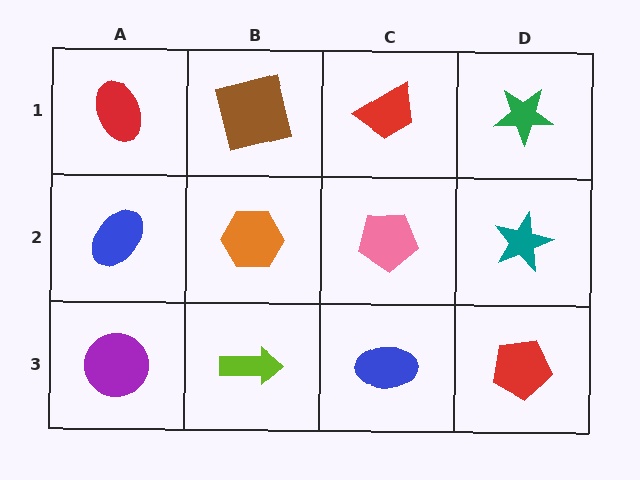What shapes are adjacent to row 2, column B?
A brown square (row 1, column B), a lime arrow (row 3, column B), a blue ellipse (row 2, column A), a pink pentagon (row 2, column C).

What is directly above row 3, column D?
A teal star.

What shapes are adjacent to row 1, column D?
A teal star (row 2, column D), a red trapezoid (row 1, column C).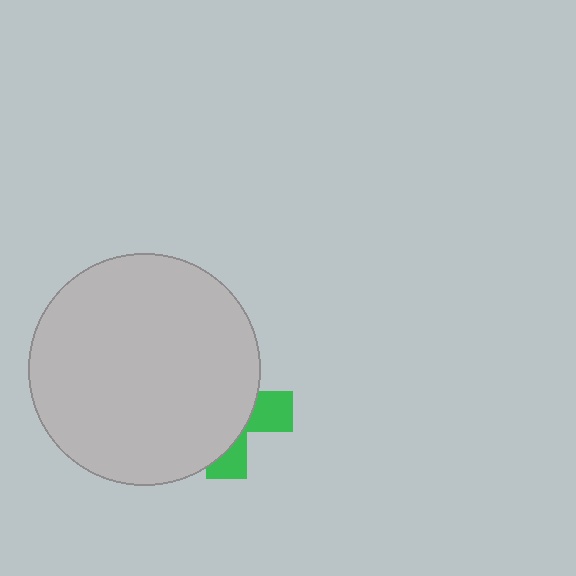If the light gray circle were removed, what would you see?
You would see the complete green cross.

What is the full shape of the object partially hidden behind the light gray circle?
The partially hidden object is a green cross.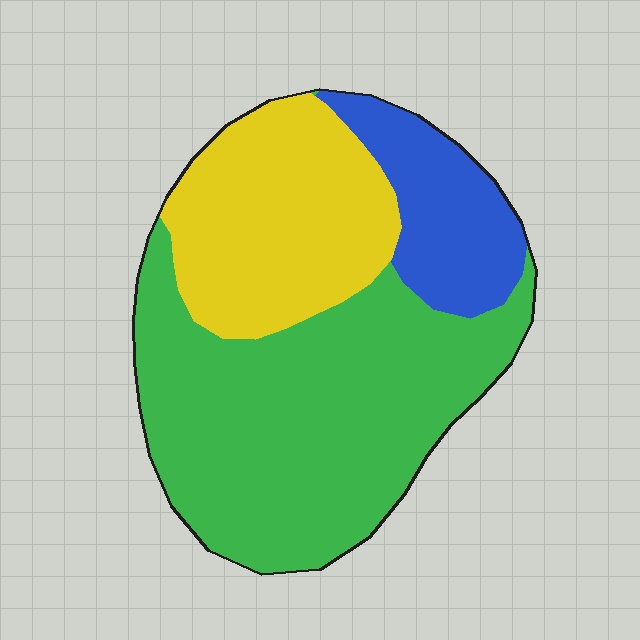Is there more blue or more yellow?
Yellow.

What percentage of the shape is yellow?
Yellow takes up about one third (1/3) of the shape.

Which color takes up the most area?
Green, at roughly 55%.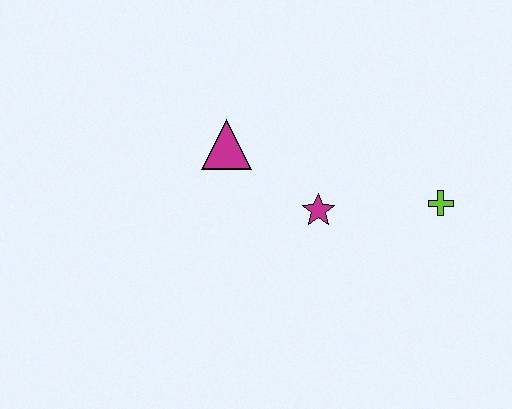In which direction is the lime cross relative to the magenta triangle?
The lime cross is to the right of the magenta triangle.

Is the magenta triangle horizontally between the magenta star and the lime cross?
No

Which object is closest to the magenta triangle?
The magenta star is closest to the magenta triangle.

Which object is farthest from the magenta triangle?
The lime cross is farthest from the magenta triangle.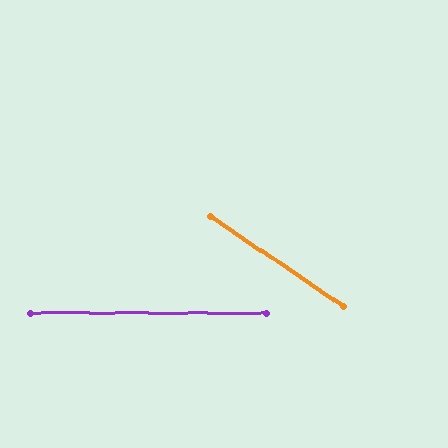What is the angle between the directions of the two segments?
Approximately 34 degrees.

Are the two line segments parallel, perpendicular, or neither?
Neither parallel nor perpendicular — they differ by about 34°.